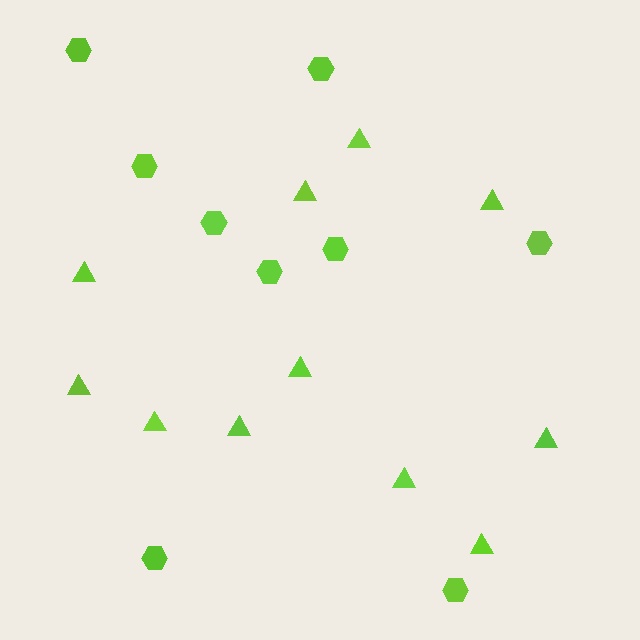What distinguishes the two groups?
There are 2 groups: one group of hexagons (9) and one group of triangles (11).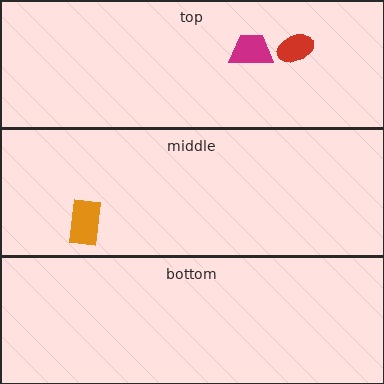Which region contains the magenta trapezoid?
The top region.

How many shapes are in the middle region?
1.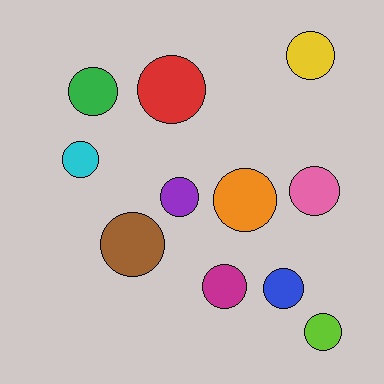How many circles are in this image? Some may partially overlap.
There are 11 circles.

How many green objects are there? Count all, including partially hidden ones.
There is 1 green object.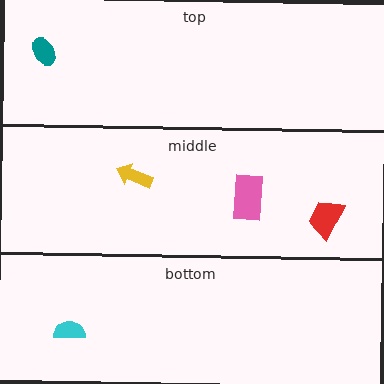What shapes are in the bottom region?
The cyan semicircle.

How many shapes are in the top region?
1.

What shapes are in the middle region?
The pink rectangle, the yellow arrow, the red trapezoid.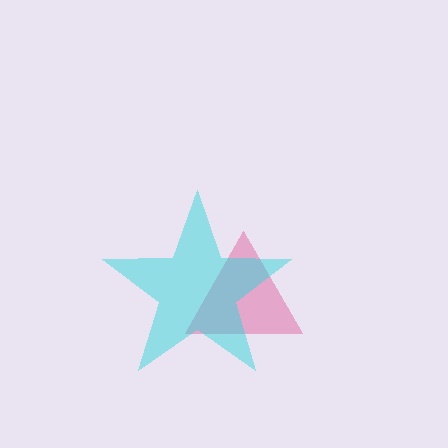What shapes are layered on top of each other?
The layered shapes are: a pink triangle, a cyan star.